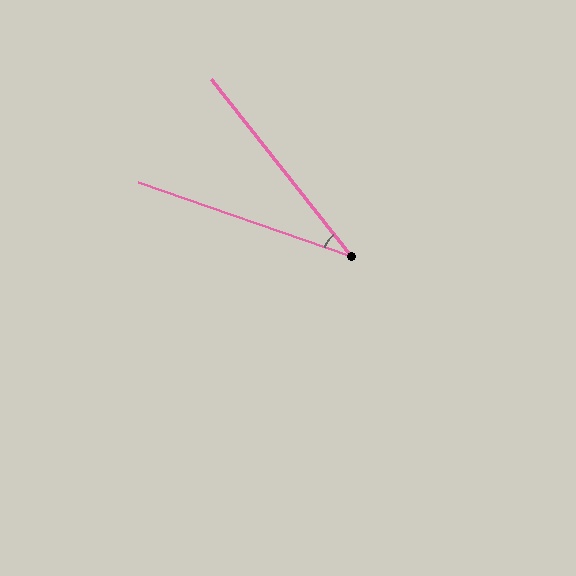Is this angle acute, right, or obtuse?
It is acute.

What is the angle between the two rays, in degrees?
Approximately 33 degrees.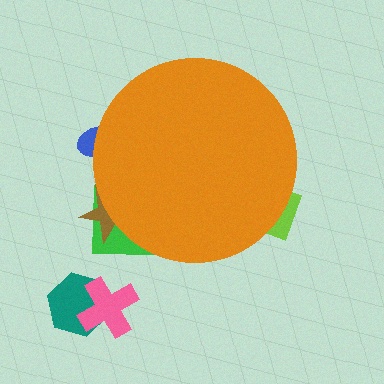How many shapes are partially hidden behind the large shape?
4 shapes are partially hidden.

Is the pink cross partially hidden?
No, the pink cross is fully visible.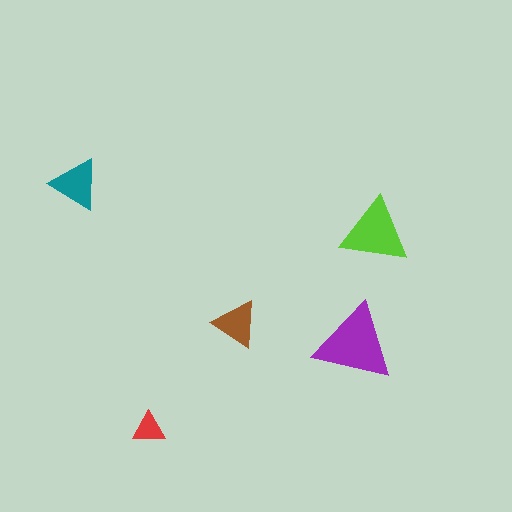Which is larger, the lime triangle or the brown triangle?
The lime one.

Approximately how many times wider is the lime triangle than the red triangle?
About 2 times wider.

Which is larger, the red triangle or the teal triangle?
The teal one.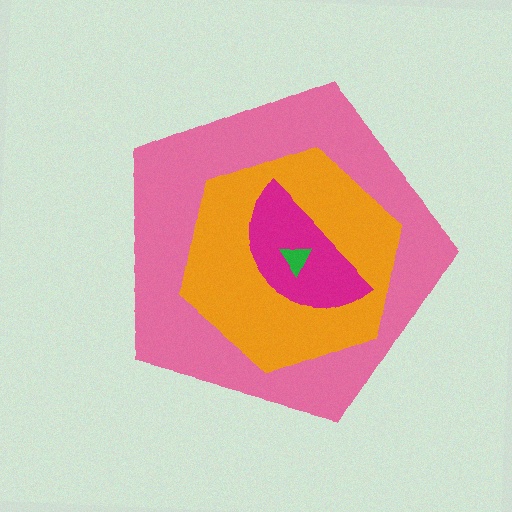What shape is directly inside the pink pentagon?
The orange hexagon.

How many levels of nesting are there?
4.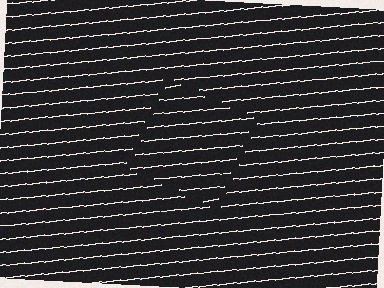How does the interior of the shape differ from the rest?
The interior of the shape contains the same grating, shifted by half a period — the contour is defined by the phase discontinuity where line-ends from the inner and outer gratings abut.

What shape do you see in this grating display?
An illusory square. The interior of the shape contains the same grating, shifted by half a period — the contour is defined by the phase discontinuity where line-ends from the inner and outer gratings abut.